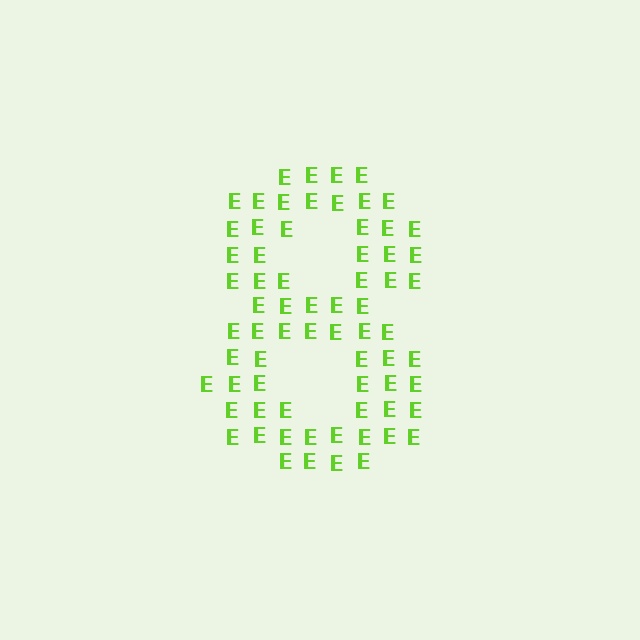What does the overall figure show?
The overall figure shows the digit 8.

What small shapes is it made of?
It is made of small letter E's.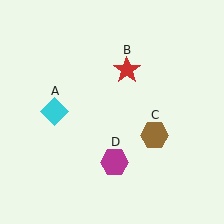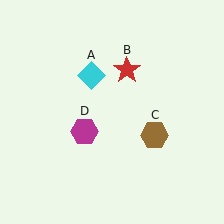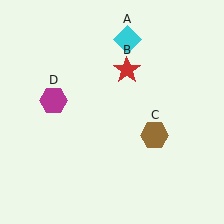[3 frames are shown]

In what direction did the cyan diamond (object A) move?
The cyan diamond (object A) moved up and to the right.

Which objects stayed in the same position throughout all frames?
Red star (object B) and brown hexagon (object C) remained stationary.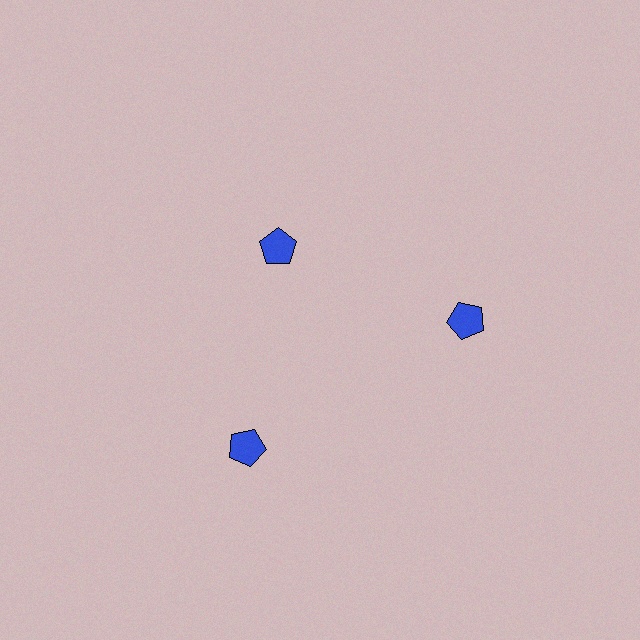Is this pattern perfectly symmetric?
No. The 3 blue pentagons are arranged in a ring, but one element near the 11 o'clock position is pulled inward toward the center, breaking the 3-fold rotational symmetry.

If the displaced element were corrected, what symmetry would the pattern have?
It would have 3-fold rotational symmetry — the pattern would map onto itself every 120 degrees.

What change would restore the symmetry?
The symmetry would be restored by moving it outward, back onto the ring so that all 3 pentagons sit at equal angles and equal distance from the center.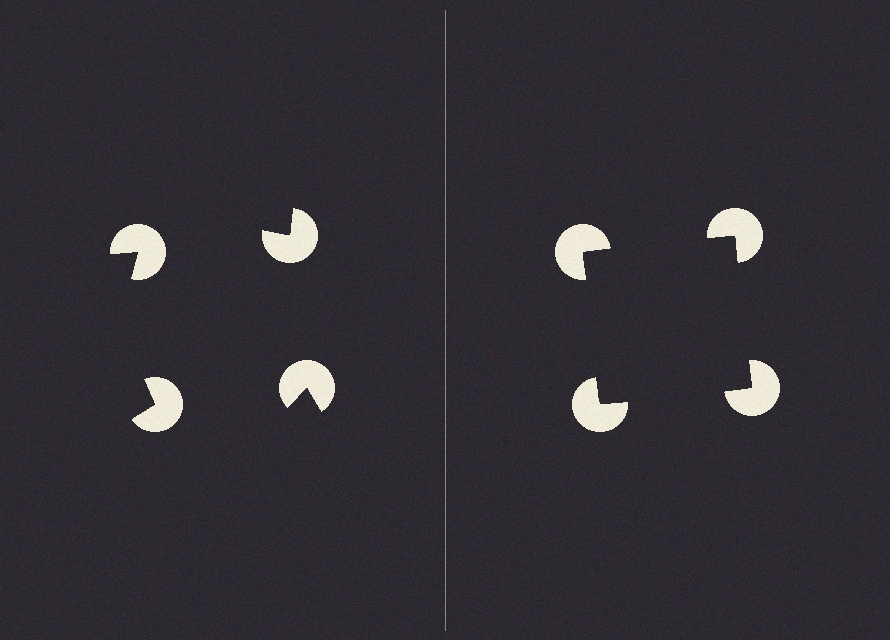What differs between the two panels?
The pac-man discs are positioned identically on both sides; only the wedge orientations differ. On the right they align to a square; on the left they are misaligned.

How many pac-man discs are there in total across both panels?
8 — 4 on each side.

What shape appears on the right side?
An illusory square.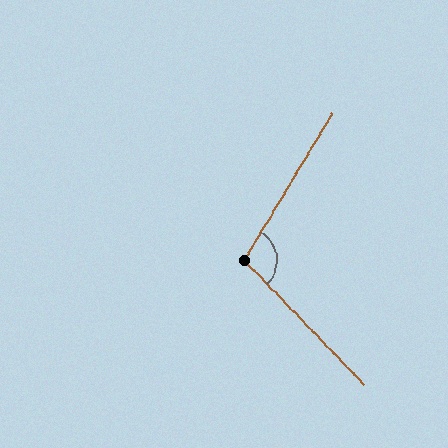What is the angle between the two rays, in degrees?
Approximately 105 degrees.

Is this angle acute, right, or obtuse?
It is obtuse.